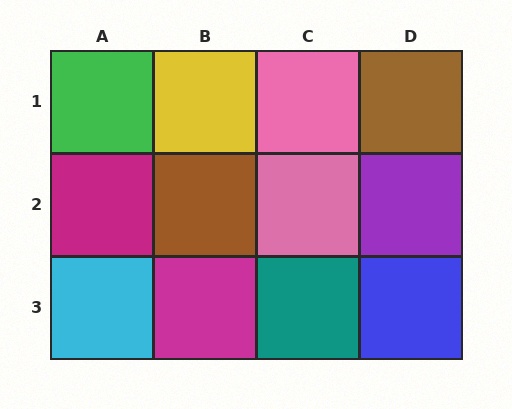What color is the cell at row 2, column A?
Magenta.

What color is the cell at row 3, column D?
Blue.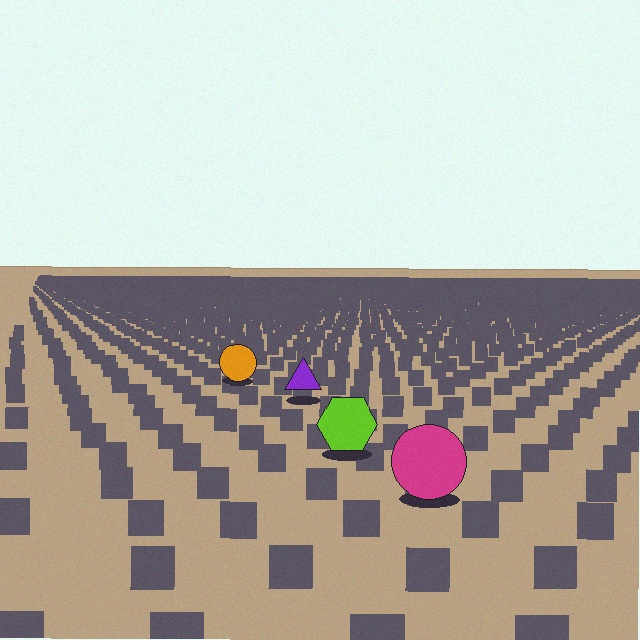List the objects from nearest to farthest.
From nearest to farthest: the magenta circle, the lime hexagon, the purple triangle, the orange circle.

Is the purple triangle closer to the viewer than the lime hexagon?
No. The lime hexagon is closer — you can tell from the texture gradient: the ground texture is coarser near it.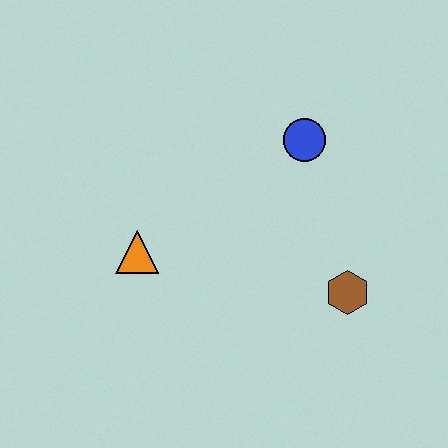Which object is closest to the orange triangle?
The blue circle is closest to the orange triangle.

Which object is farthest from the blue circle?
The orange triangle is farthest from the blue circle.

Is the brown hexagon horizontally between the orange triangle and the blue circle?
No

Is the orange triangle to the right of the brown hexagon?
No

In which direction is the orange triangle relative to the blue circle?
The orange triangle is to the left of the blue circle.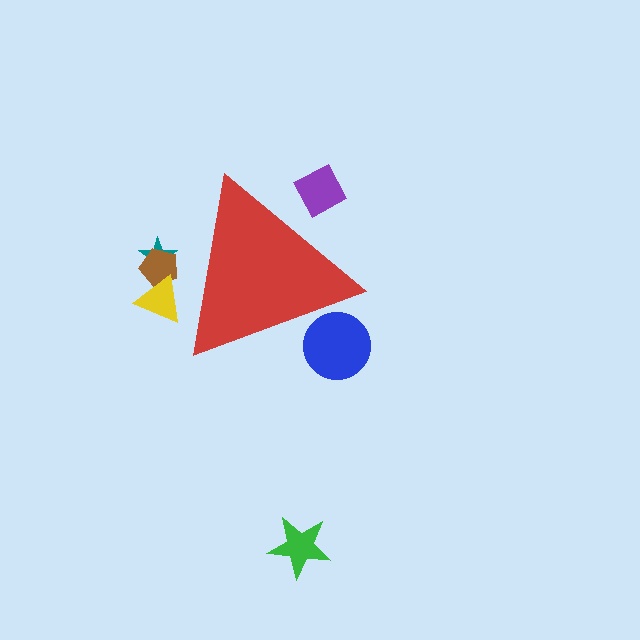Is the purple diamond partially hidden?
Yes, the purple diamond is partially hidden behind the red triangle.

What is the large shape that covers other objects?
A red triangle.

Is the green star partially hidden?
No, the green star is fully visible.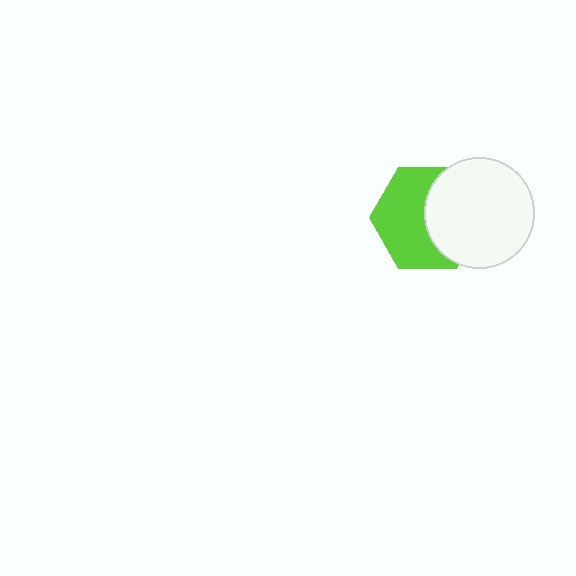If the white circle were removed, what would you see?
You would see the complete lime hexagon.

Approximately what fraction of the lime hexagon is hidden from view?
Roughly 44% of the lime hexagon is hidden behind the white circle.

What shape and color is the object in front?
The object in front is a white circle.